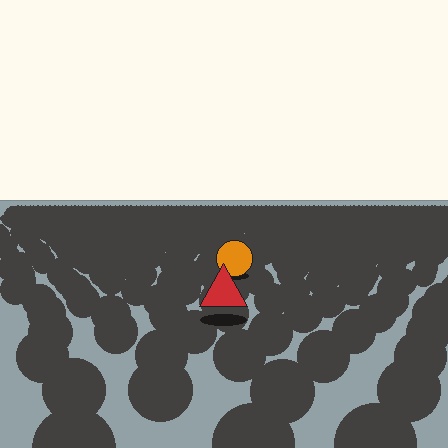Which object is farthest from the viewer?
The orange circle is farthest from the viewer. It appears smaller and the ground texture around it is denser.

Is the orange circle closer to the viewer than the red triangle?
No. The red triangle is closer — you can tell from the texture gradient: the ground texture is coarser near it.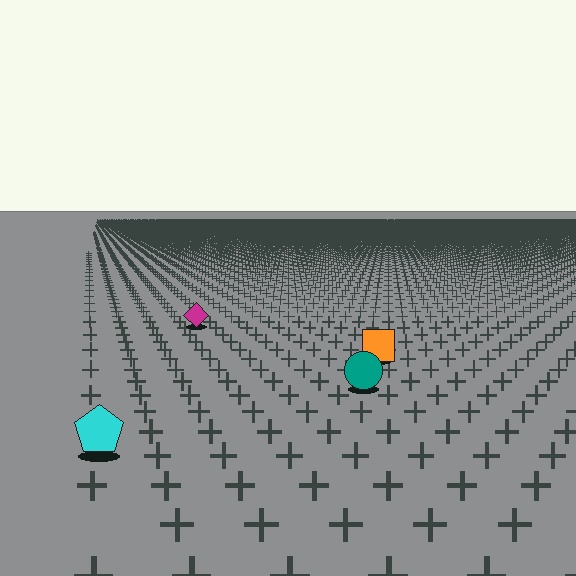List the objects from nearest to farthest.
From nearest to farthest: the cyan pentagon, the teal circle, the orange square, the magenta diamond.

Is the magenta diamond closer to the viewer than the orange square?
No. The orange square is closer — you can tell from the texture gradient: the ground texture is coarser near it.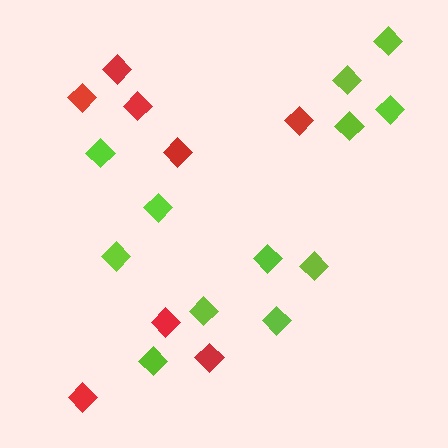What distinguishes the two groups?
There are 2 groups: one group of lime diamonds (12) and one group of red diamonds (8).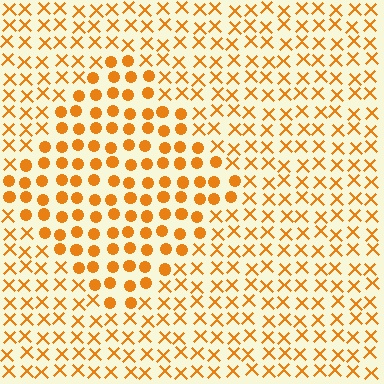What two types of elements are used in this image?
The image uses circles inside the diamond region and X marks outside it.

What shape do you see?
I see a diamond.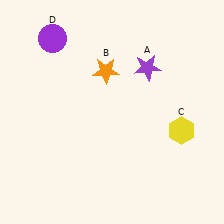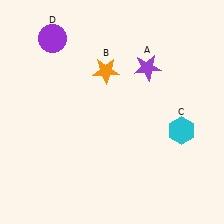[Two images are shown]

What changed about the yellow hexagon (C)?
In Image 1, C is yellow. In Image 2, it changed to cyan.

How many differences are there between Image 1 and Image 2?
There is 1 difference between the two images.